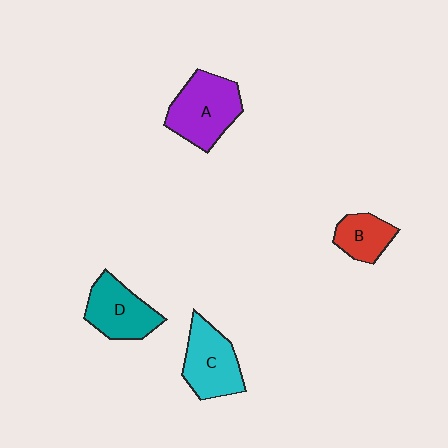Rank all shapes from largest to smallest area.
From largest to smallest: A (purple), C (cyan), D (teal), B (red).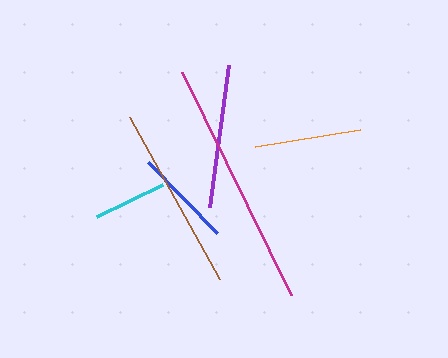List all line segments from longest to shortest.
From longest to shortest: magenta, brown, purple, orange, blue, cyan.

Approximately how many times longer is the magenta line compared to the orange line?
The magenta line is approximately 2.3 times the length of the orange line.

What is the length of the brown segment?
The brown segment is approximately 185 pixels long.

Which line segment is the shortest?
The cyan line is the shortest at approximately 74 pixels.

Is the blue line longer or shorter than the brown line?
The brown line is longer than the blue line.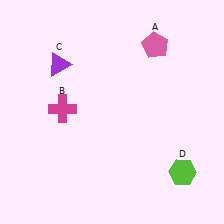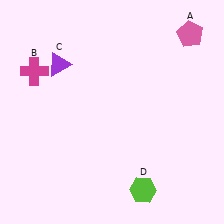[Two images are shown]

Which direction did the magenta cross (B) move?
The magenta cross (B) moved up.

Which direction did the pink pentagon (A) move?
The pink pentagon (A) moved right.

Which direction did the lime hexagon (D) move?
The lime hexagon (D) moved left.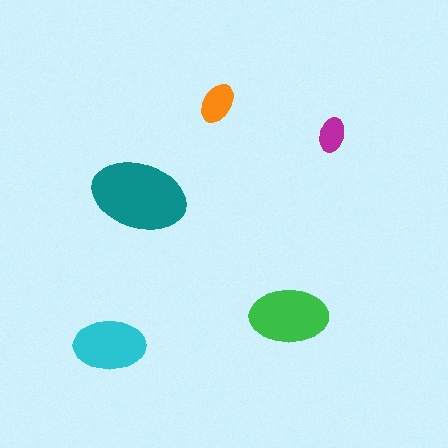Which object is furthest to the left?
The cyan ellipse is leftmost.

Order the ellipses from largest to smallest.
the teal one, the green one, the cyan one, the orange one, the magenta one.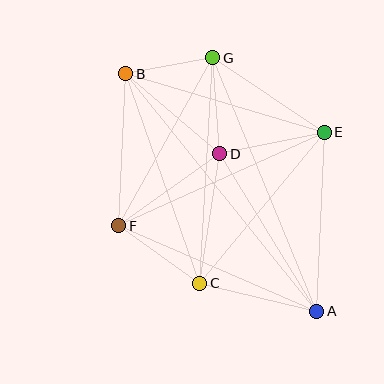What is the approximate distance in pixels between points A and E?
The distance between A and E is approximately 179 pixels.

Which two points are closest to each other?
Points B and G are closest to each other.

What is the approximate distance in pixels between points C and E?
The distance between C and E is approximately 196 pixels.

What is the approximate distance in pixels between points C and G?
The distance between C and G is approximately 226 pixels.